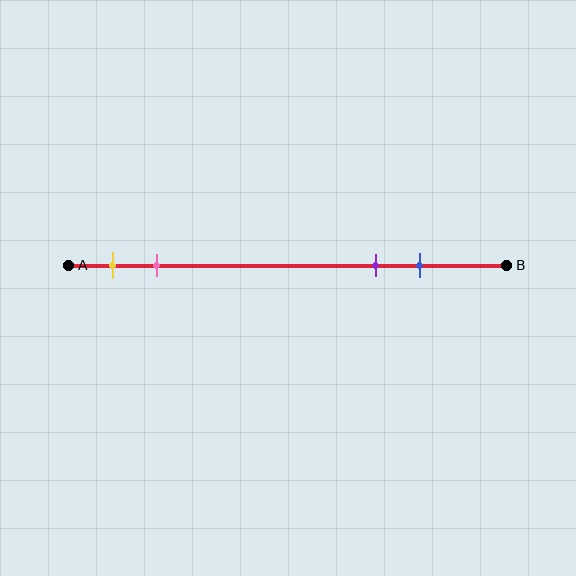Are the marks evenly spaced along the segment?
No, the marks are not evenly spaced.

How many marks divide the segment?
There are 4 marks dividing the segment.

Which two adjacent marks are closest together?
The yellow and pink marks are the closest adjacent pair.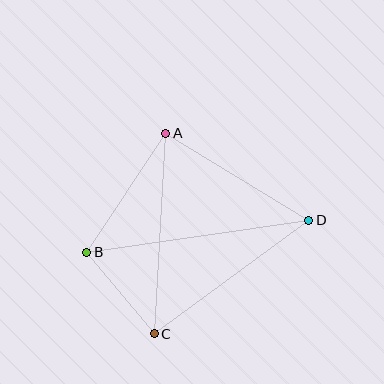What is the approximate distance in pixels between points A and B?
The distance between A and B is approximately 143 pixels.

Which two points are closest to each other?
Points B and C are closest to each other.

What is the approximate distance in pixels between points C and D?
The distance between C and D is approximately 192 pixels.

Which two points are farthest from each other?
Points B and D are farthest from each other.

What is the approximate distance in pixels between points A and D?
The distance between A and D is approximately 167 pixels.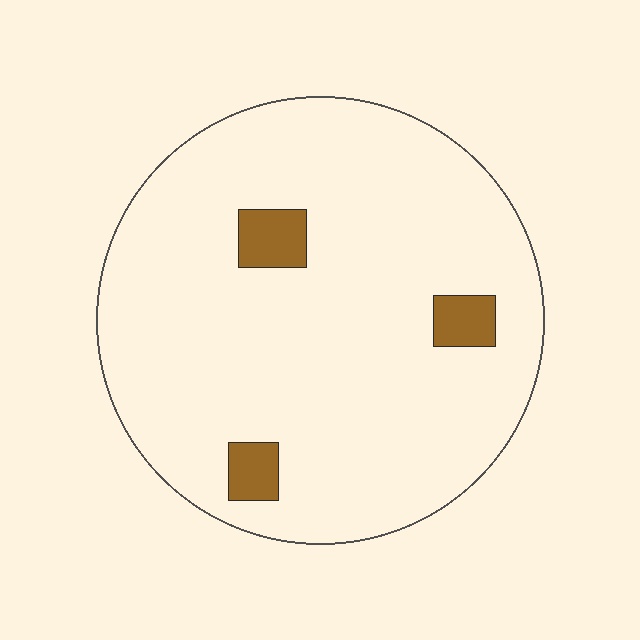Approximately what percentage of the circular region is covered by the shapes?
Approximately 5%.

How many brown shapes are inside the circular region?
3.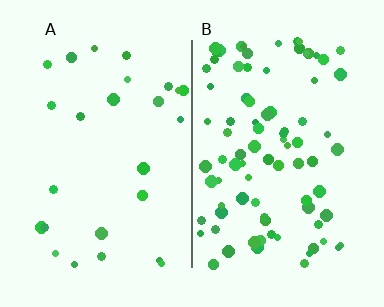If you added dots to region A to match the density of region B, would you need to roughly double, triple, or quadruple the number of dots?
Approximately triple.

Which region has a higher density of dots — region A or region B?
B (the right).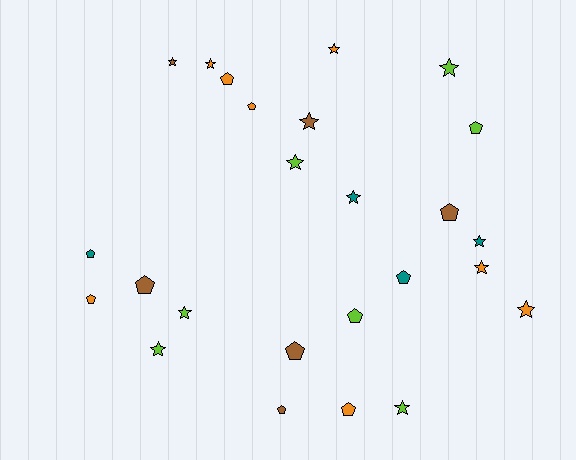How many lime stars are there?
There are 5 lime stars.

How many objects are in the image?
There are 25 objects.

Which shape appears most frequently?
Star, with 13 objects.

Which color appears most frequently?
Orange, with 8 objects.